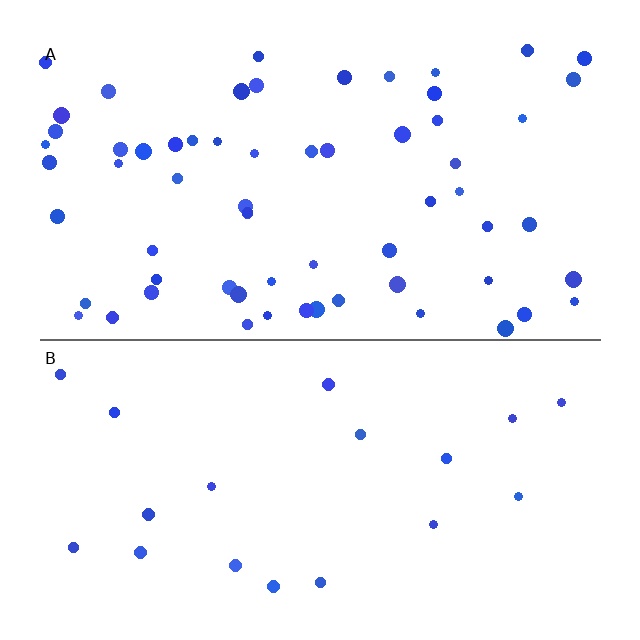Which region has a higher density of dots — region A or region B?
A (the top).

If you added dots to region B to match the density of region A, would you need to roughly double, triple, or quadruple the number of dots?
Approximately triple.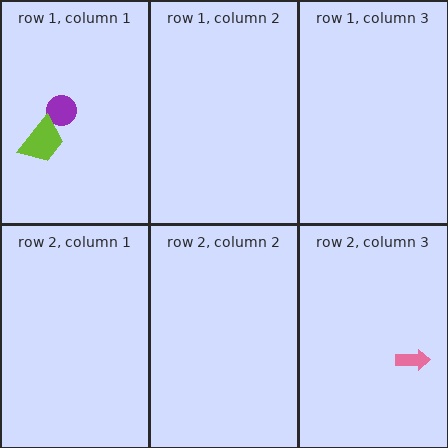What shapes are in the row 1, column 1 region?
The purple circle, the lime trapezoid.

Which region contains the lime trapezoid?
The row 1, column 1 region.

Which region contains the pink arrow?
The row 2, column 3 region.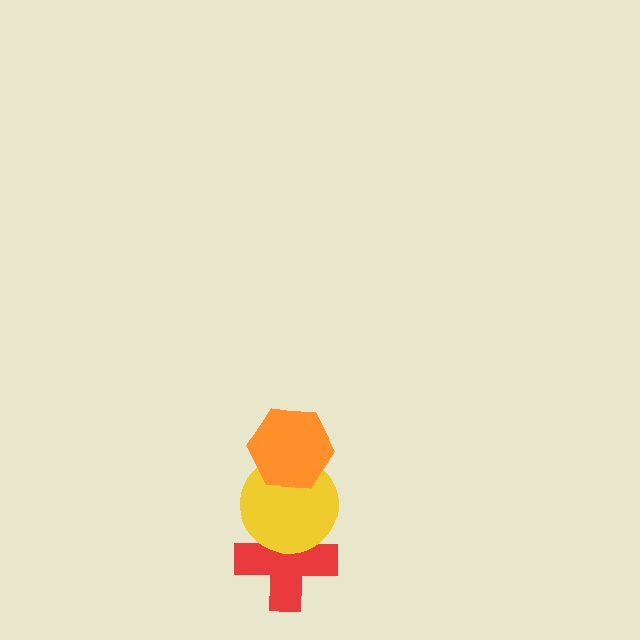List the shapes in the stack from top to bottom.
From top to bottom: the orange hexagon, the yellow circle, the red cross.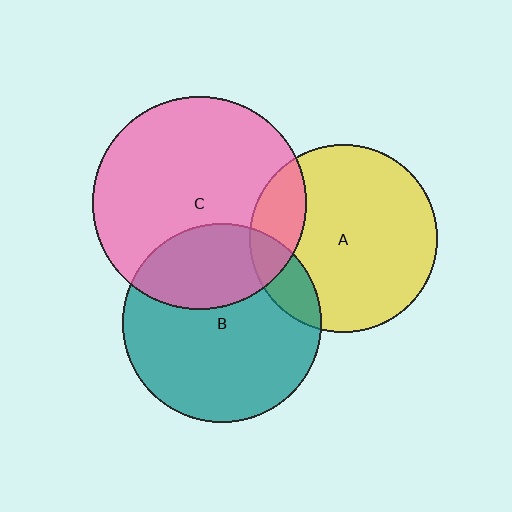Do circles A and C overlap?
Yes.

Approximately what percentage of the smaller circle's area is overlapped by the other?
Approximately 20%.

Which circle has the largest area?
Circle C (pink).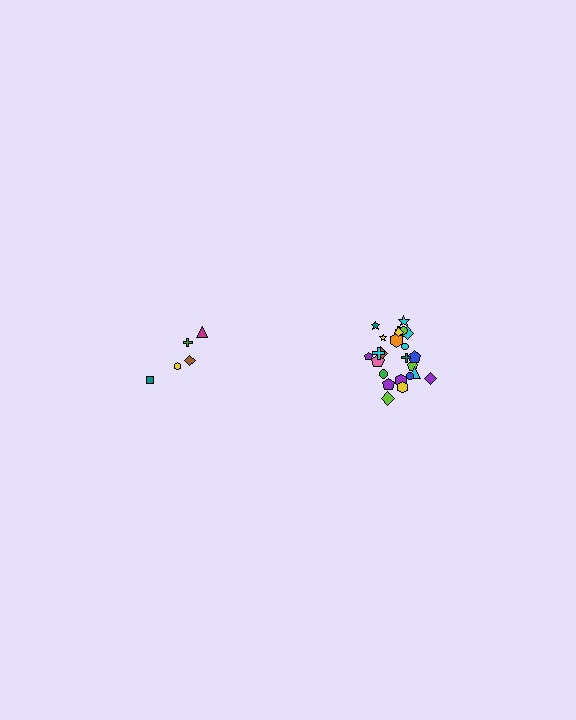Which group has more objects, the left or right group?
The right group.